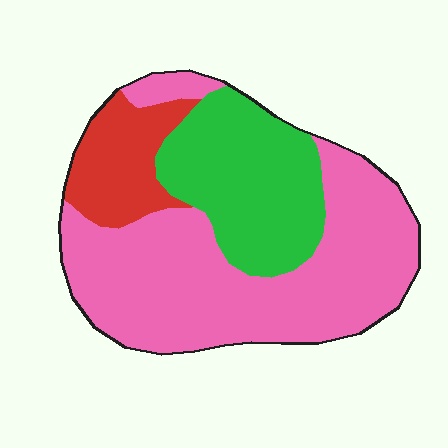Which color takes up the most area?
Pink, at roughly 60%.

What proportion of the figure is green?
Green takes up about one quarter (1/4) of the figure.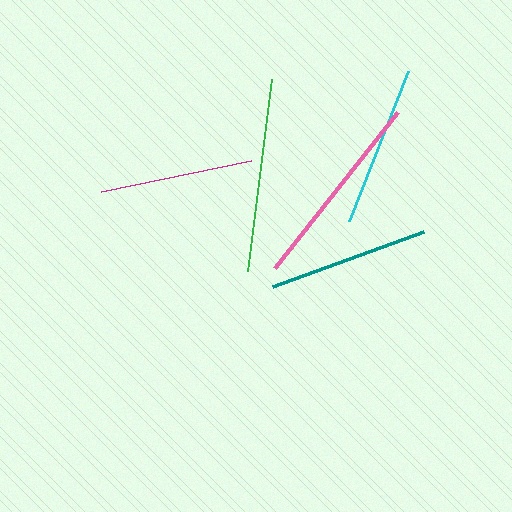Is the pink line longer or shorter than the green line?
The pink line is longer than the green line.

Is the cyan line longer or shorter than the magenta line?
The cyan line is longer than the magenta line.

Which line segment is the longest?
The pink line is the longest at approximately 199 pixels.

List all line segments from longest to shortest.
From longest to shortest: pink, green, cyan, teal, magenta.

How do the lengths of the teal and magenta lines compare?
The teal and magenta lines are approximately the same length.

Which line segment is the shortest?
The magenta line is the shortest at approximately 153 pixels.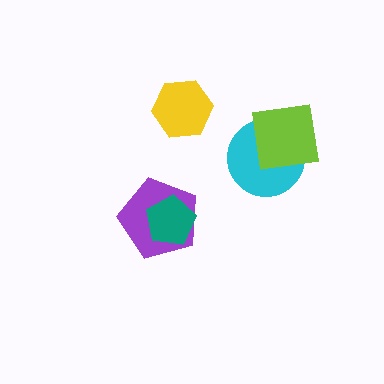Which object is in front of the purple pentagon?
The teal pentagon is in front of the purple pentagon.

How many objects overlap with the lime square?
1 object overlaps with the lime square.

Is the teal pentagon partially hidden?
No, no other shape covers it.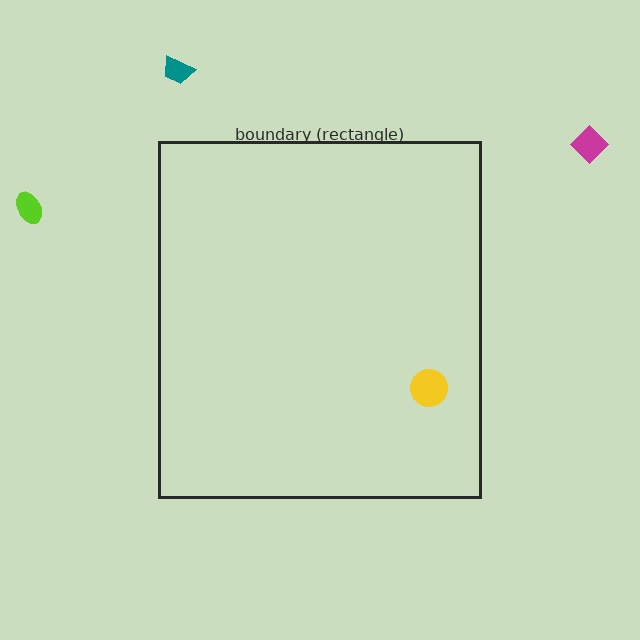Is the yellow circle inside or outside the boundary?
Inside.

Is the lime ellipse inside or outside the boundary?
Outside.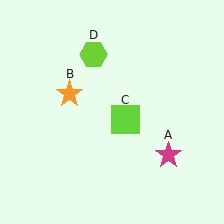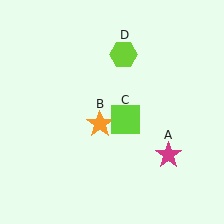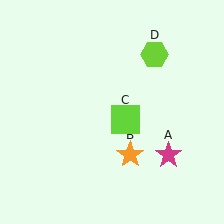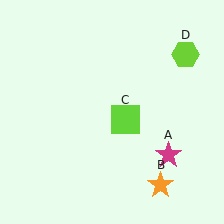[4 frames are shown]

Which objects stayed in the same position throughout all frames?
Magenta star (object A) and lime square (object C) remained stationary.